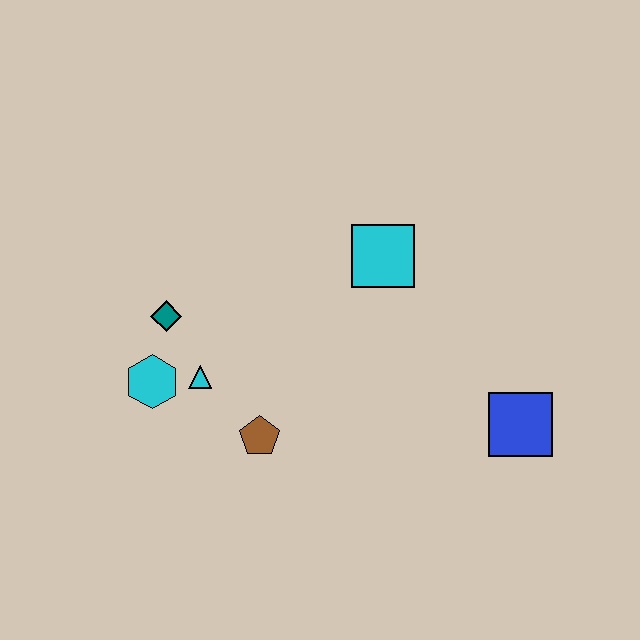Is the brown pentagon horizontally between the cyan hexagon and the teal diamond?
No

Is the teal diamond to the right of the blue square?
No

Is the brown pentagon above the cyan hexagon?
No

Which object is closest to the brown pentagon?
The cyan triangle is closest to the brown pentagon.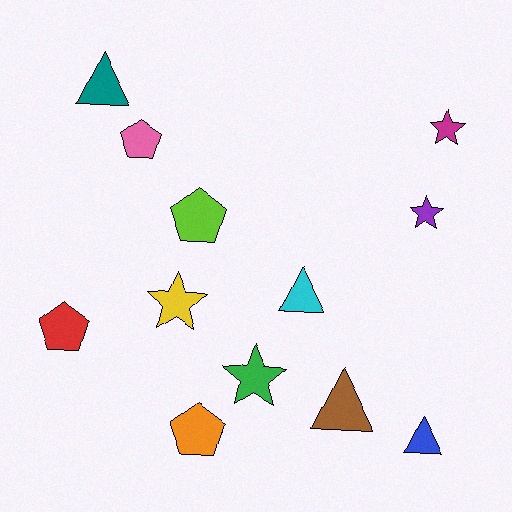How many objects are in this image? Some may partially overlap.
There are 12 objects.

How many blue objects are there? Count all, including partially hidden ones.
There is 1 blue object.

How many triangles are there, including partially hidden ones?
There are 4 triangles.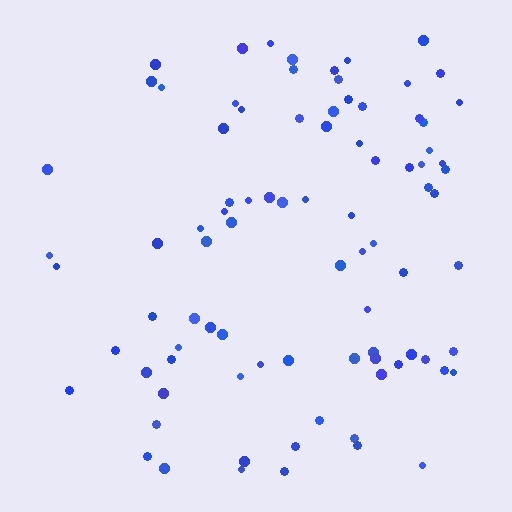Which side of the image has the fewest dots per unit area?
The left.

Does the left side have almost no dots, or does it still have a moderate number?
Still a moderate number, just noticeably fewer than the right.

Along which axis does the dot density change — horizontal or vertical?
Horizontal.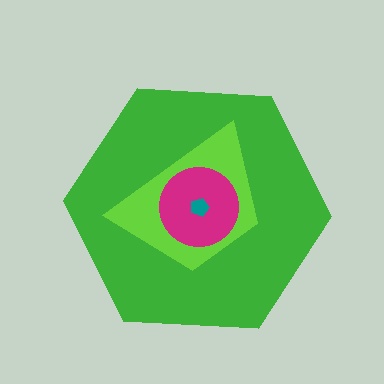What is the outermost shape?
The green hexagon.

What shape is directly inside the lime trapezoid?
The magenta circle.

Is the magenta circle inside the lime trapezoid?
Yes.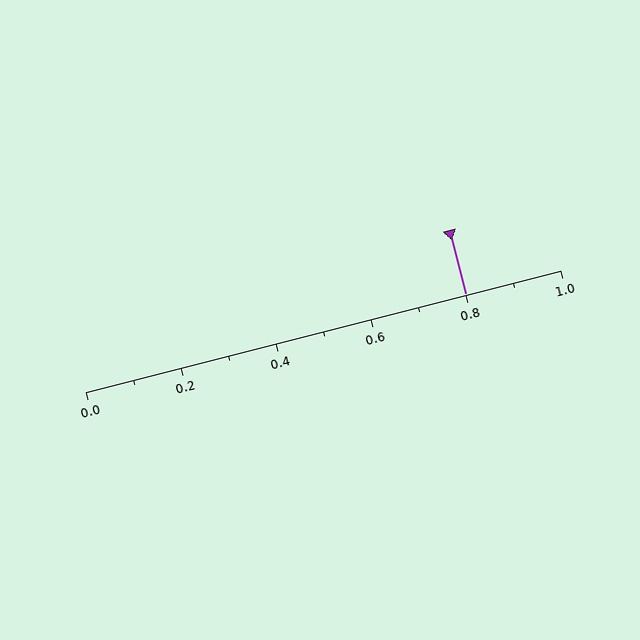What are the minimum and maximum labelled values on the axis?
The axis runs from 0.0 to 1.0.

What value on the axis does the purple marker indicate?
The marker indicates approximately 0.8.